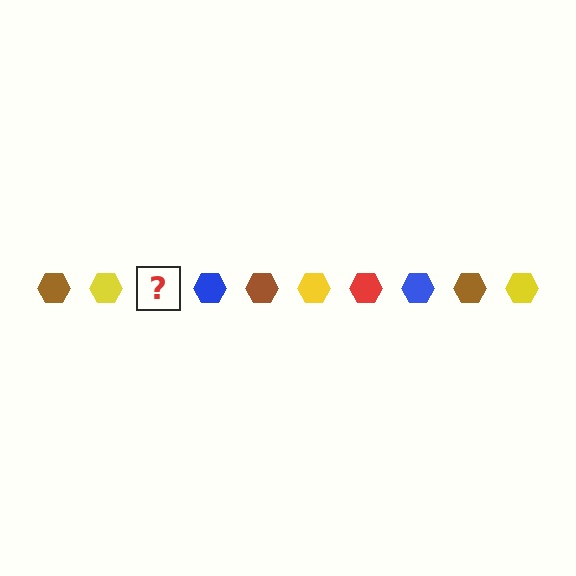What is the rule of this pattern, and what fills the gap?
The rule is that the pattern cycles through brown, yellow, red, blue hexagons. The gap should be filled with a red hexagon.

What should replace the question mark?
The question mark should be replaced with a red hexagon.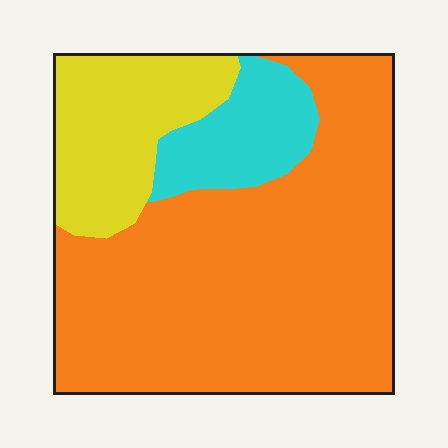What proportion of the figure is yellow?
Yellow covers roughly 20% of the figure.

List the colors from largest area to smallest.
From largest to smallest: orange, yellow, cyan.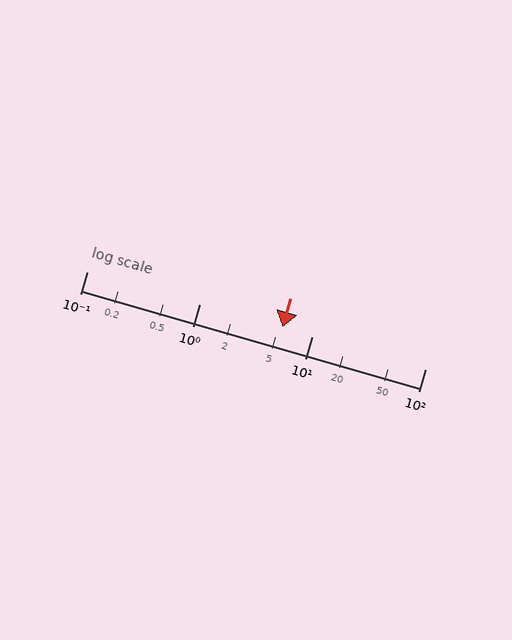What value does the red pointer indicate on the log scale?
The pointer indicates approximately 5.4.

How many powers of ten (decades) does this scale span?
The scale spans 3 decades, from 0.1 to 100.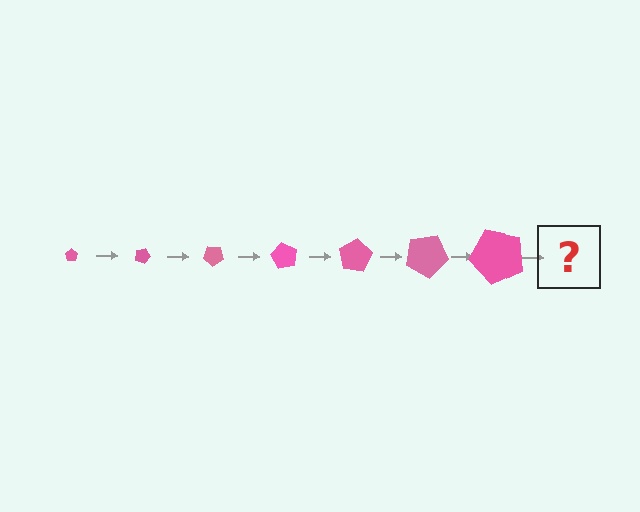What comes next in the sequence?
The next element should be a pentagon, larger than the previous one and rotated 140 degrees from the start.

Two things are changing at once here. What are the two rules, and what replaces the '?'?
The two rules are that the pentagon grows larger each step and it rotates 20 degrees each step. The '?' should be a pentagon, larger than the previous one and rotated 140 degrees from the start.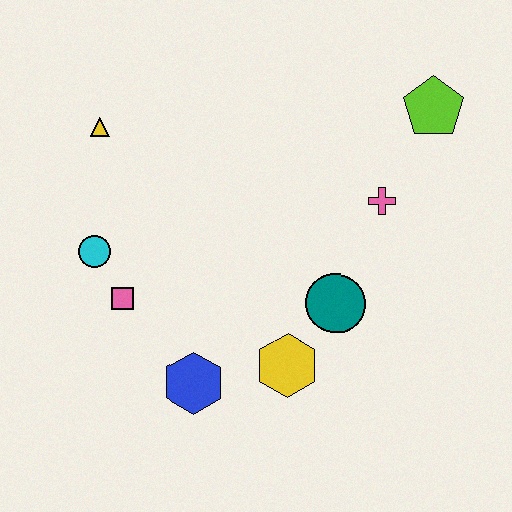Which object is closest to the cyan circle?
The pink square is closest to the cyan circle.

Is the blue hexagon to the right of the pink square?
Yes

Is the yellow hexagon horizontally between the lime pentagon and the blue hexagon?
Yes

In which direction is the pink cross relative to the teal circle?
The pink cross is above the teal circle.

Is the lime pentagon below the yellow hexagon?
No